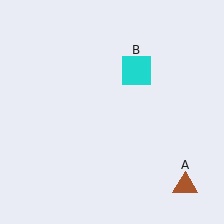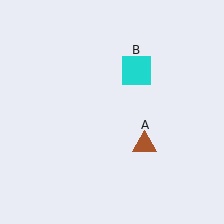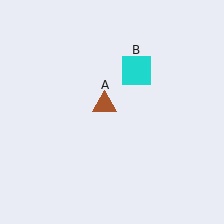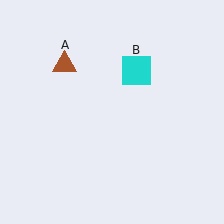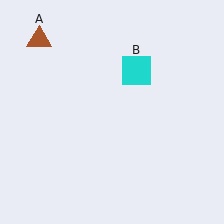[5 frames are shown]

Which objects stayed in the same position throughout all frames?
Cyan square (object B) remained stationary.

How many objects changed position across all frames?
1 object changed position: brown triangle (object A).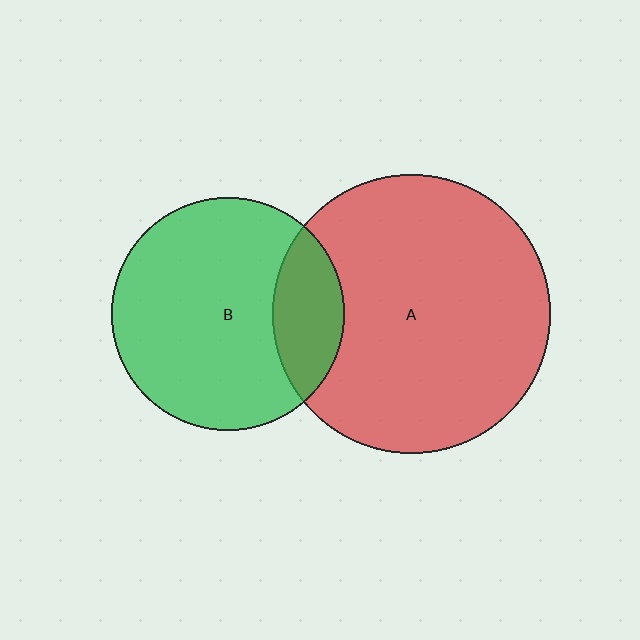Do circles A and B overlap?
Yes.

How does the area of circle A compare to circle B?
Approximately 1.4 times.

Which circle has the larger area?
Circle A (red).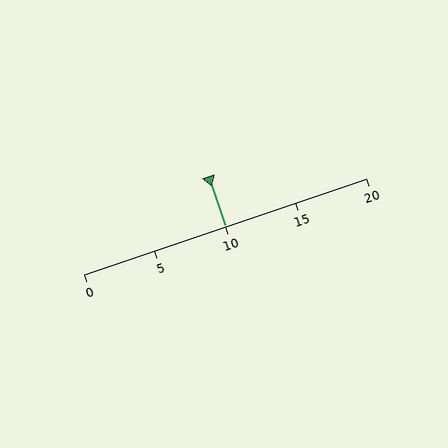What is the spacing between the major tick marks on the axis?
The major ticks are spaced 5 apart.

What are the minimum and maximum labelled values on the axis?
The axis runs from 0 to 20.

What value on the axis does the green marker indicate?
The marker indicates approximately 10.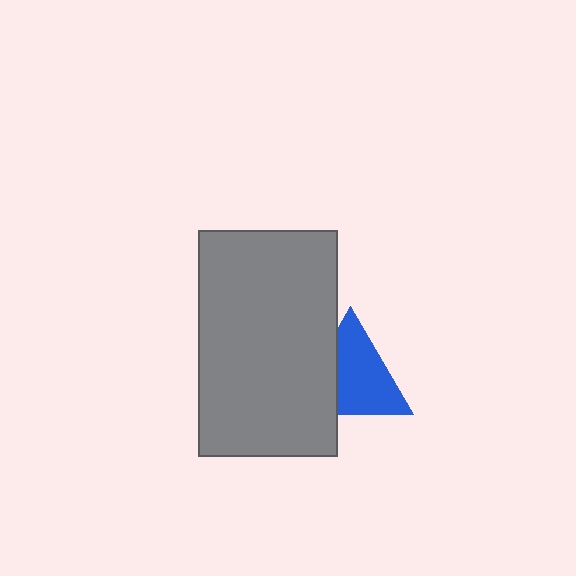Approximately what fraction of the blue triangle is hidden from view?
Roughly 31% of the blue triangle is hidden behind the gray rectangle.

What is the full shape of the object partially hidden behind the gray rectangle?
The partially hidden object is a blue triangle.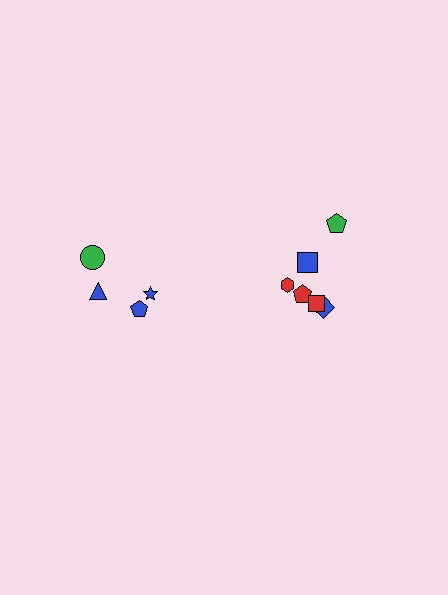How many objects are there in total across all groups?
There are 10 objects.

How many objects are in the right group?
There are 6 objects.